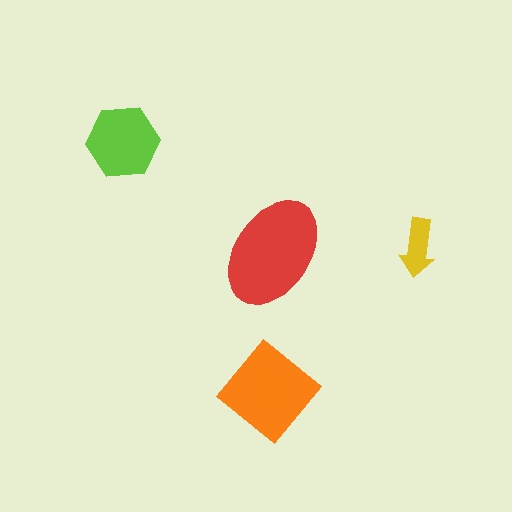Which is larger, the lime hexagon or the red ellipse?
The red ellipse.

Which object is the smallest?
The yellow arrow.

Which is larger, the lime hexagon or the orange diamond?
The orange diamond.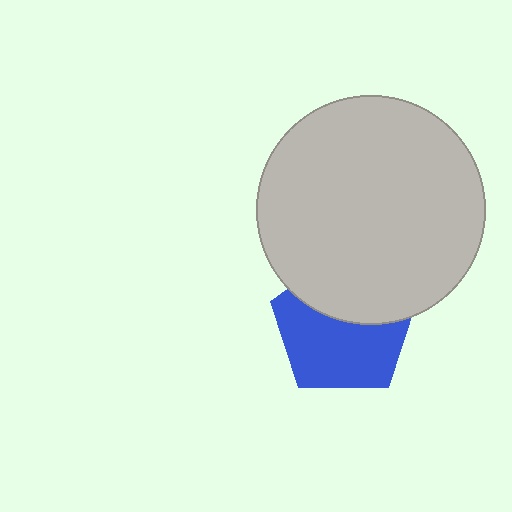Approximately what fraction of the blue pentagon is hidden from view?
Roughly 41% of the blue pentagon is hidden behind the light gray circle.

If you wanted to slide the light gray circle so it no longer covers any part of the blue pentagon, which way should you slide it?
Slide it up — that is the most direct way to separate the two shapes.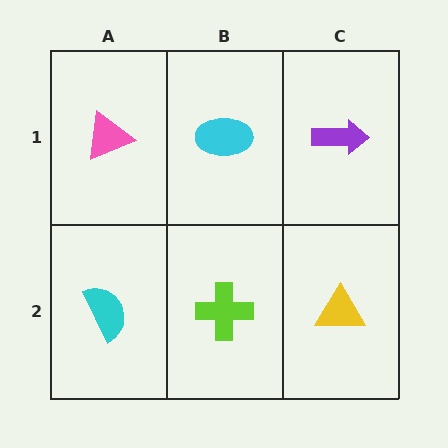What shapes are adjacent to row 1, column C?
A yellow triangle (row 2, column C), a cyan ellipse (row 1, column B).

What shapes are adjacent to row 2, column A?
A pink triangle (row 1, column A), a lime cross (row 2, column B).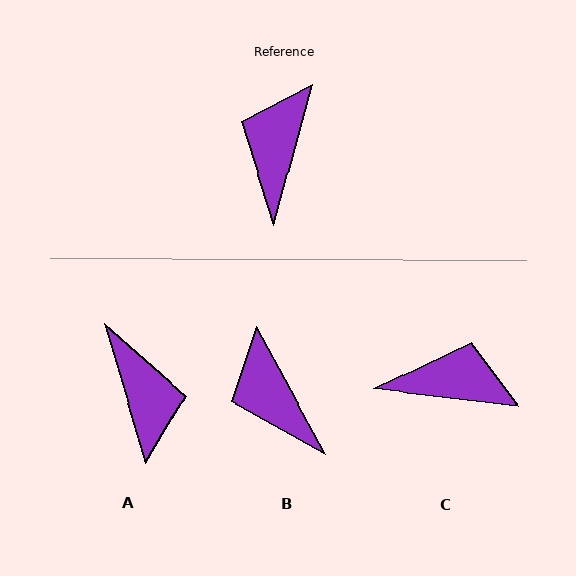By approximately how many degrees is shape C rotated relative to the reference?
Approximately 81 degrees clockwise.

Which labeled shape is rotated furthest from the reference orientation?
A, about 148 degrees away.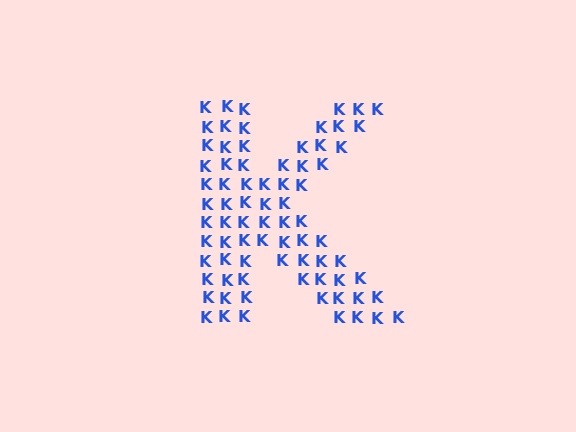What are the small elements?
The small elements are letter K's.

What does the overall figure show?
The overall figure shows the letter K.